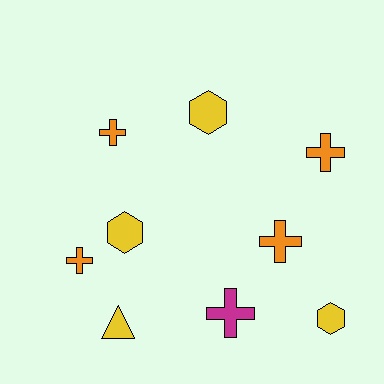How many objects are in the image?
There are 9 objects.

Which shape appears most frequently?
Cross, with 5 objects.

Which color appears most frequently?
Orange, with 4 objects.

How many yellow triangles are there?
There is 1 yellow triangle.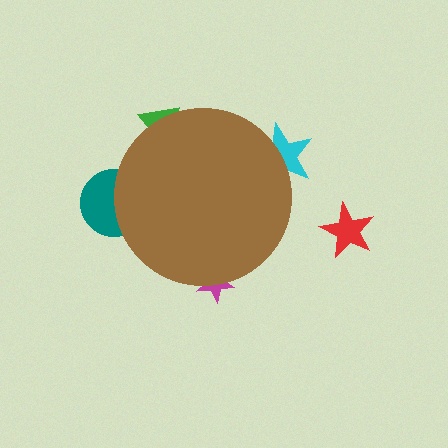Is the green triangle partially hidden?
Yes, the green triangle is partially hidden behind the brown circle.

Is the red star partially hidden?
No, the red star is fully visible.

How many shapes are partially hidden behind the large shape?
4 shapes are partially hidden.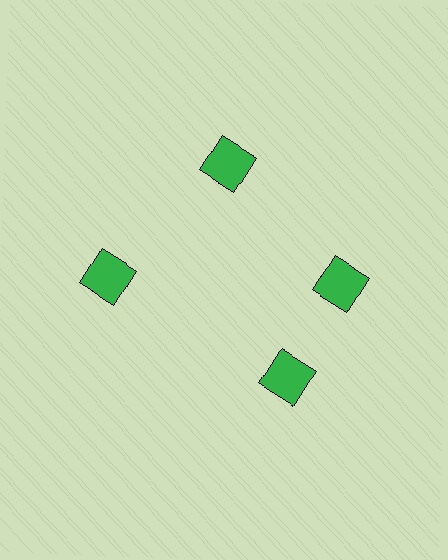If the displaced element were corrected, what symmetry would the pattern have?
It would have 4-fold rotational symmetry — the pattern would map onto itself every 90 degrees.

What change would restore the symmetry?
The symmetry would be restored by rotating it back into even spacing with its neighbors so that all 4 squares sit at equal angles and equal distance from the center.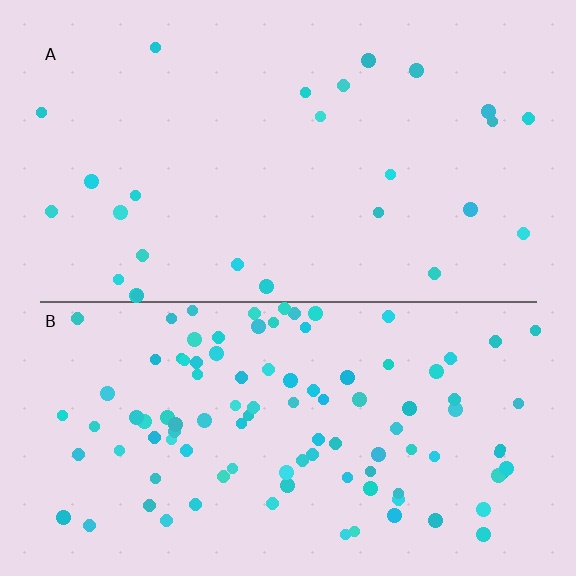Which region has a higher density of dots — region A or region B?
B (the bottom).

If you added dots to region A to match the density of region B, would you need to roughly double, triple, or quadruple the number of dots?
Approximately quadruple.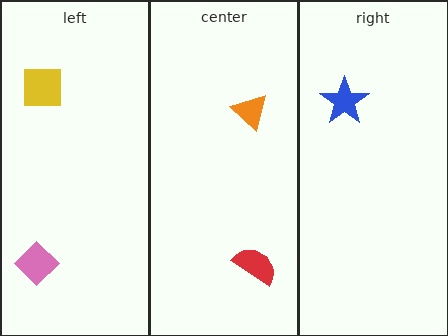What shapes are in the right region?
The blue star.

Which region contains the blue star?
The right region.